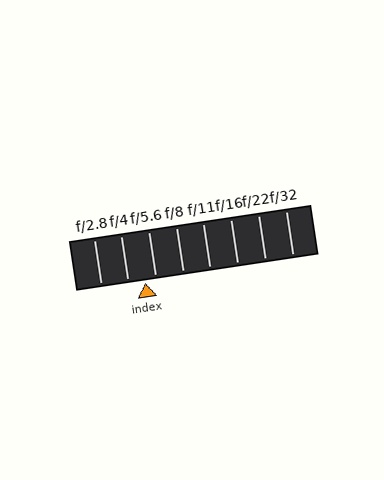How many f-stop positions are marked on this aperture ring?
There are 8 f-stop positions marked.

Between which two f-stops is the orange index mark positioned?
The index mark is between f/4 and f/5.6.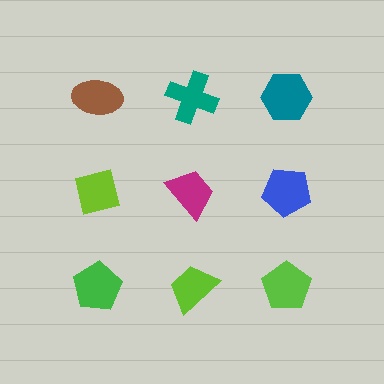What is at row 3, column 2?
A lime trapezoid.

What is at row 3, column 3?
A lime pentagon.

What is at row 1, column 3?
A teal hexagon.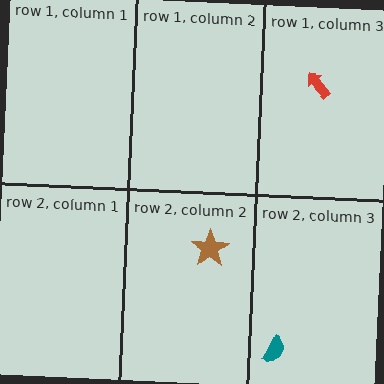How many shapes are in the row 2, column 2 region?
1.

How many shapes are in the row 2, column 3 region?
1.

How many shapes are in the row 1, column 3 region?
1.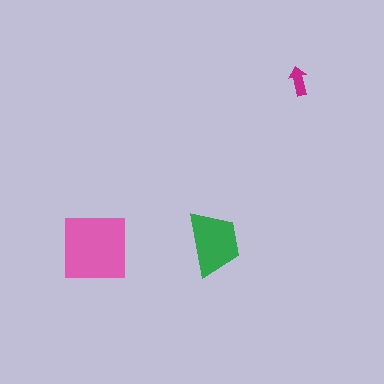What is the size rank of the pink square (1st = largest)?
1st.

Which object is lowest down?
The pink square is bottommost.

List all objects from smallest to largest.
The magenta arrow, the green trapezoid, the pink square.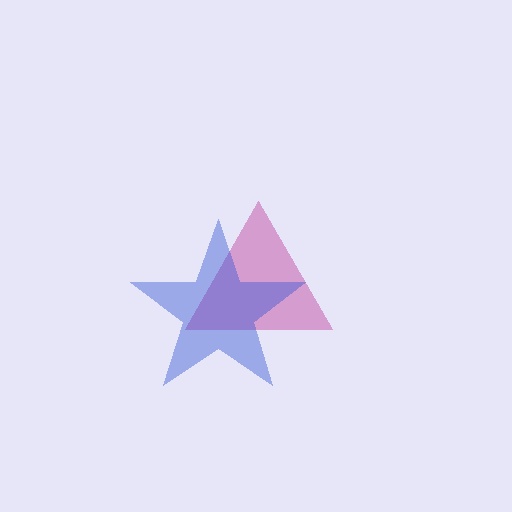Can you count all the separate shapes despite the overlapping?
Yes, there are 2 separate shapes.